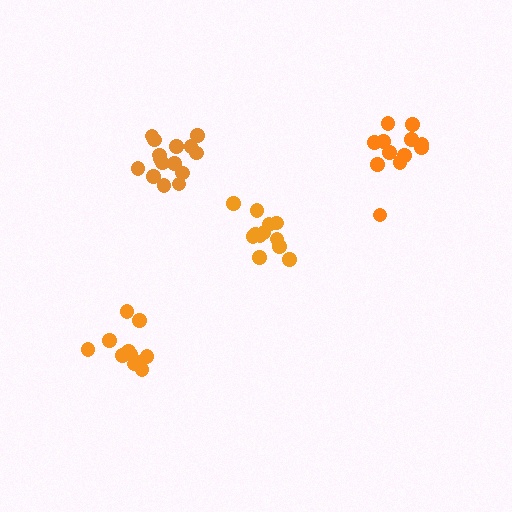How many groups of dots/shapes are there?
There are 4 groups.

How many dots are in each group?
Group 1: 15 dots, Group 2: 12 dots, Group 3: 11 dots, Group 4: 12 dots (50 total).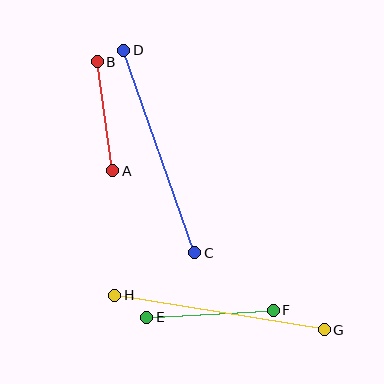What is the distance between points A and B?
The distance is approximately 110 pixels.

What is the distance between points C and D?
The distance is approximately 215 pixels.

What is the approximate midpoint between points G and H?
The midpoint is at approximately (220, 313) pixels.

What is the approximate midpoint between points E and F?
The midpoint is at approximately (210, 314) pixels.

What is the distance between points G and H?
The distance is approximately 212 pixels.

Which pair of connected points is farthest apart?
Points C and D are farthest apart.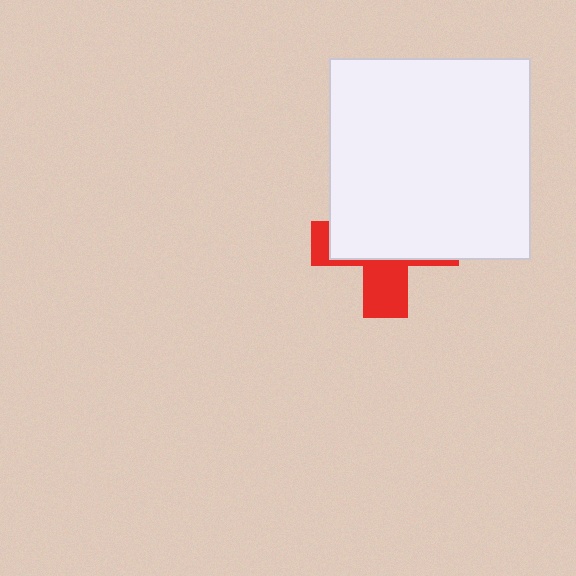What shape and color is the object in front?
The object in front is a white square.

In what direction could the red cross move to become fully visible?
The red cross could move down. That would shift it out from behind the white square entirely.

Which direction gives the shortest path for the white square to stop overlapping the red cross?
Moving up gives the shortest separation.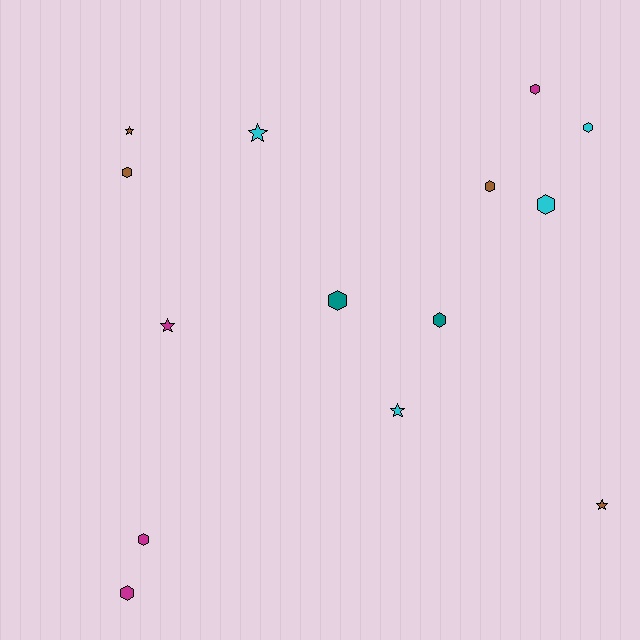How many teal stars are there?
There are no teal stars.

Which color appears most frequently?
Brown, with 4 objects.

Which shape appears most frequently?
Hexagon, with 9 objects.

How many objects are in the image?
There are 14 objects.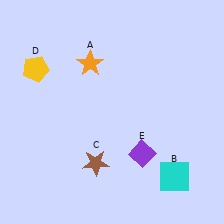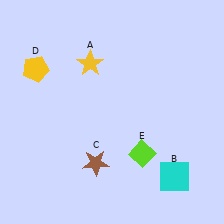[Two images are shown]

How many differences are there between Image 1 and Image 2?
There are 2 differences between the two images.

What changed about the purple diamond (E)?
In Image 1, E is purple. In Image 2, it changed to lime.